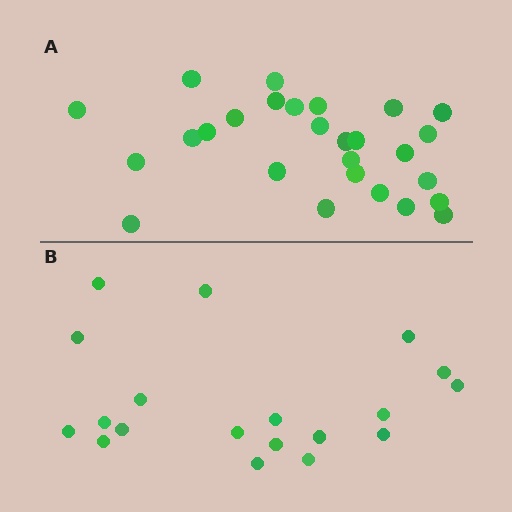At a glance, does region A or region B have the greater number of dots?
Region A (the top region) has more dots.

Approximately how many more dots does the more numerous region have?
Region A has roughly 8 or so more dots than region B.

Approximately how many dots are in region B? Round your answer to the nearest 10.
About 20 dots. (The exact count is 19, which rounds to 20.)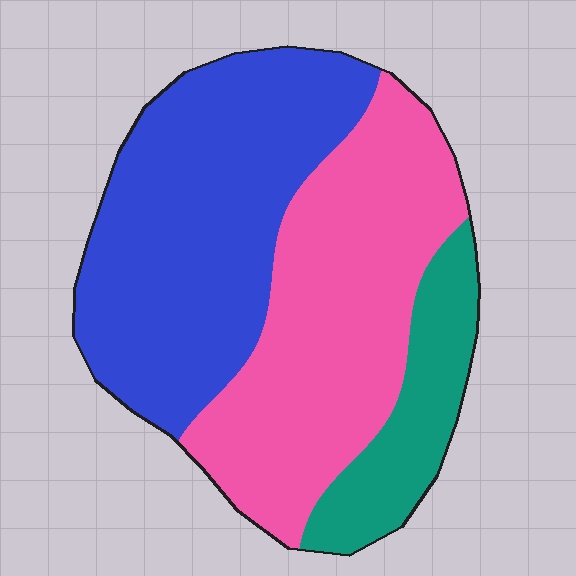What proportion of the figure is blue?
Blue takes up about two fifths (2/5) of the figure.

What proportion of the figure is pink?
Pink takes up about two fifths (2/5) of the figure.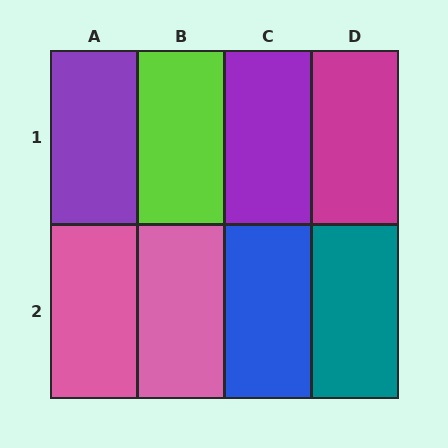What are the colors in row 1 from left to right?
Purple, lime, purple, magenta.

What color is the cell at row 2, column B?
Pink.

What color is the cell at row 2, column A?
Pink.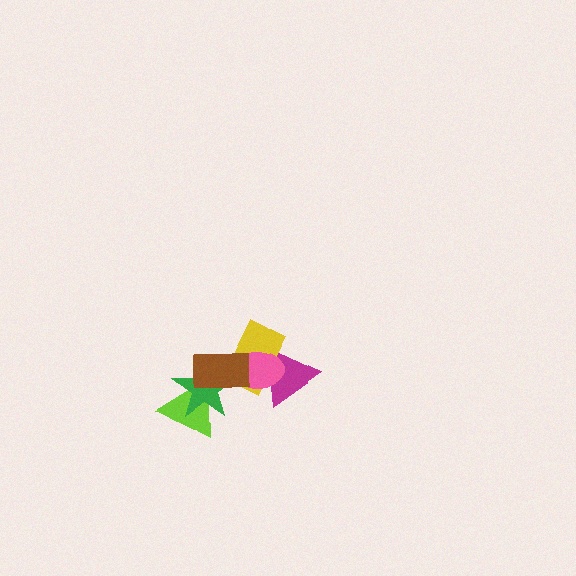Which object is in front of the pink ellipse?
The brown rectangle is in front of the pink ellipse.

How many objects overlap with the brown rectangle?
4 objects overlap with the brown rectangle.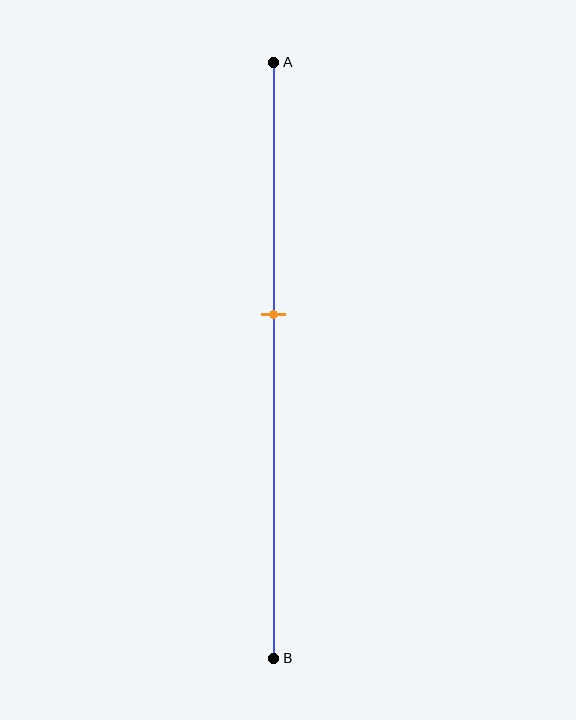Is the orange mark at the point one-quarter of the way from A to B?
No, the mark is at about 40% from A, not at the 25% one-quarter point.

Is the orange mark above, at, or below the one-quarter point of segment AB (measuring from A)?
The orange mark is below the one-quarter point of segment AB.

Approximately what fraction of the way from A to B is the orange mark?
The orange mark is approximately 40% of the way from A to B.